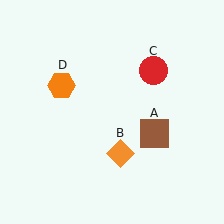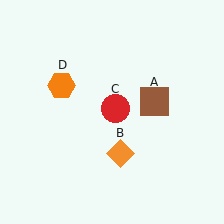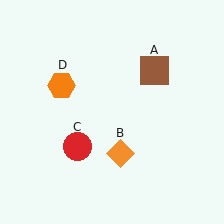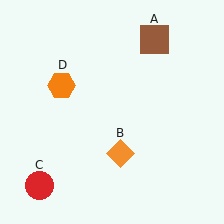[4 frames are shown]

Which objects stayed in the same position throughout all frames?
Orange diamond (object B) and orange hexagon (object D) remained stationary.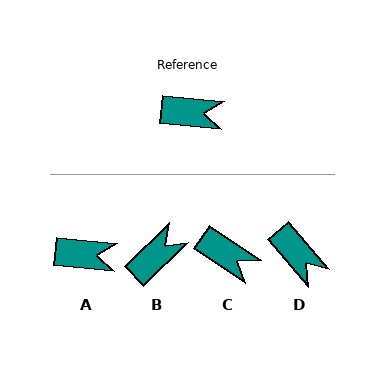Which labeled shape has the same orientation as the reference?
A.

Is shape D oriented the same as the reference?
No, it is off by about 43 degrees.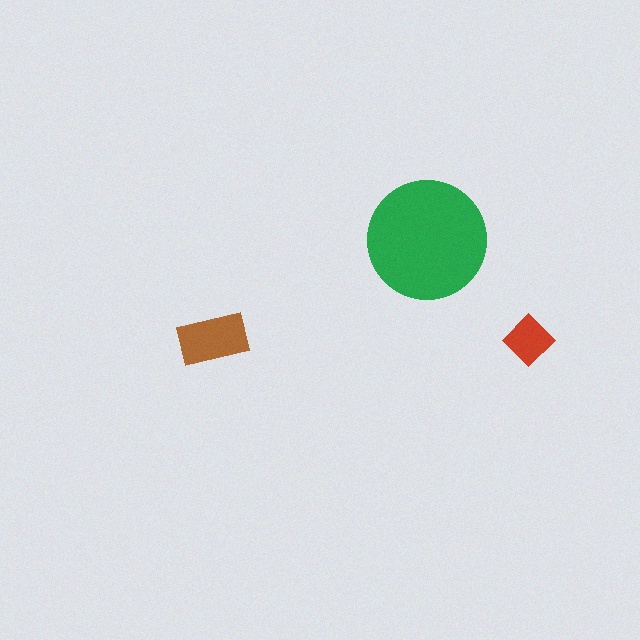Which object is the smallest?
The red diamond.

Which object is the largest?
The green circle.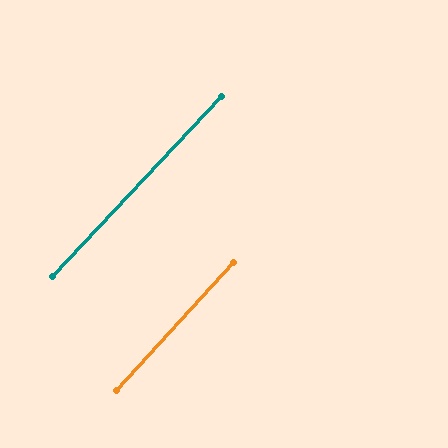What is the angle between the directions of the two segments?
Approximately 1 degree.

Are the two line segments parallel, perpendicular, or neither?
Parallel — their directions differ by only 0.9°.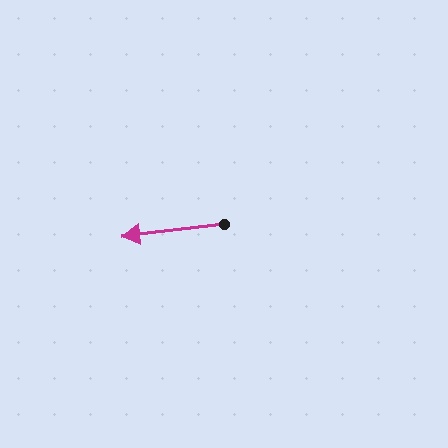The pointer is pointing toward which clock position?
Roughly 9 o'clock.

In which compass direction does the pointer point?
West.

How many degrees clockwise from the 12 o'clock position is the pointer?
Approximately 263 degrees.